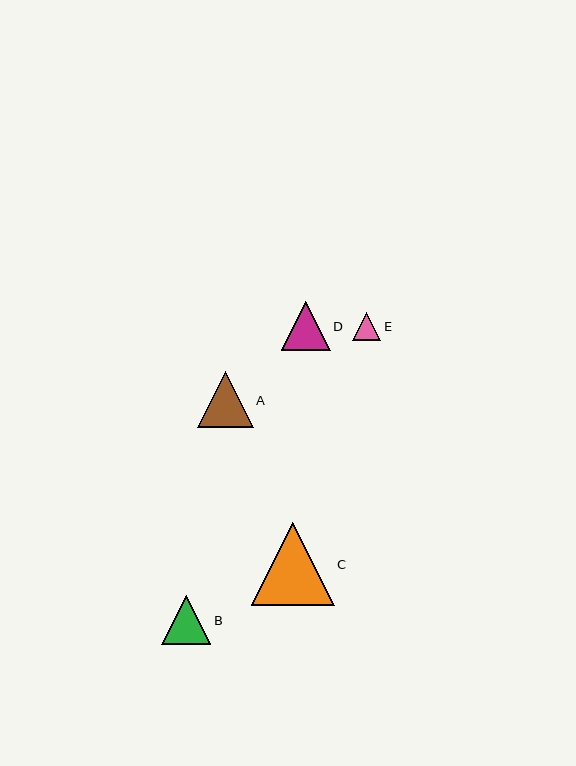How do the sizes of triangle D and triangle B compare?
Triangle D and triangle B are approximately the same size.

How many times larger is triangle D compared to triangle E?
Triangle D is approximately 1.7 times the size of triangle E.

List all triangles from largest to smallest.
From largest to smallest: C, A, D, B, E.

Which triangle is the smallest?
Triangle E is the smallest with a size of approximately 29 pixels.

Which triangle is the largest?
Triangle C is the largest with a size of approximately 83 pixels.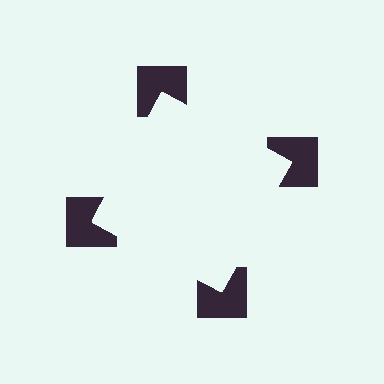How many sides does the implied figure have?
4 sides.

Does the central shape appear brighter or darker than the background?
It typically appears slightly brighter than the background, even though no actual brightness change is drawn.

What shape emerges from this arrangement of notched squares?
An illusory square — its edges are inferred from the aligned wedge cuts in the notched squares, not physically drawn.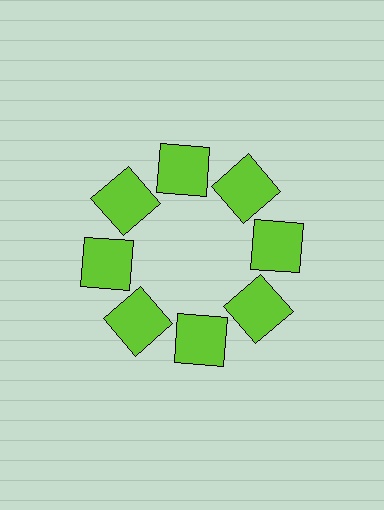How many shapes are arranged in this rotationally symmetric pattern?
There are 8 shapes, arranged in 8 groups of 1.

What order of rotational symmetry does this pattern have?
This pattern has 8-fold rotational symmetry.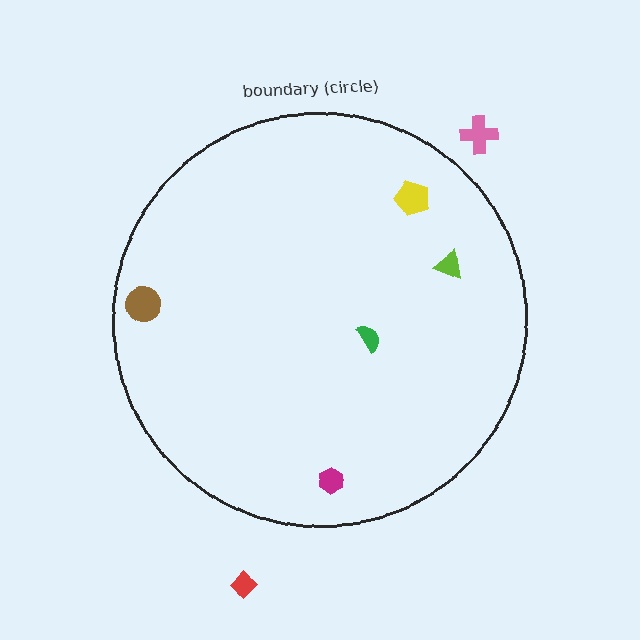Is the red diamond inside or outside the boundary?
Outside.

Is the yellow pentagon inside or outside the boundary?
Inside.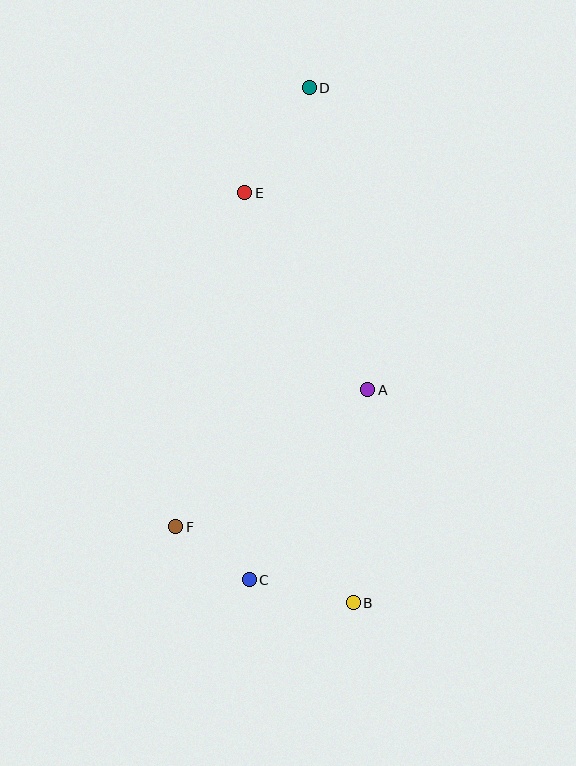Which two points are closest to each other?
Points C and F are closest to each other.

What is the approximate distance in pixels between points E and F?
The distance between E and F is approximately 341 pixels.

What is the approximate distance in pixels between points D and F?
The distance between D and F is approximately 459 pixels.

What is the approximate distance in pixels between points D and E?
The distance between D and E is approximately 123 pixels.